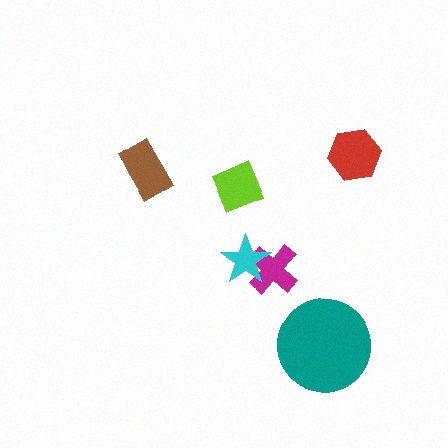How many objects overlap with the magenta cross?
1 object overlaps with the magenta cross.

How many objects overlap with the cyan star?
1 object overlaps with the cyan star.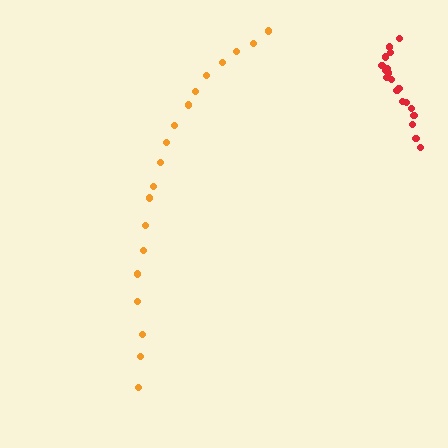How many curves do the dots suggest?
There are 2 distinct paths.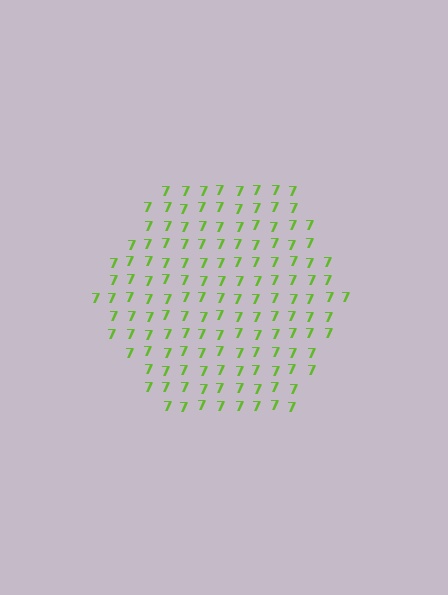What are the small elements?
The small elements are digit 7's.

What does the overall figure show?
The overall figure shows a hexagon.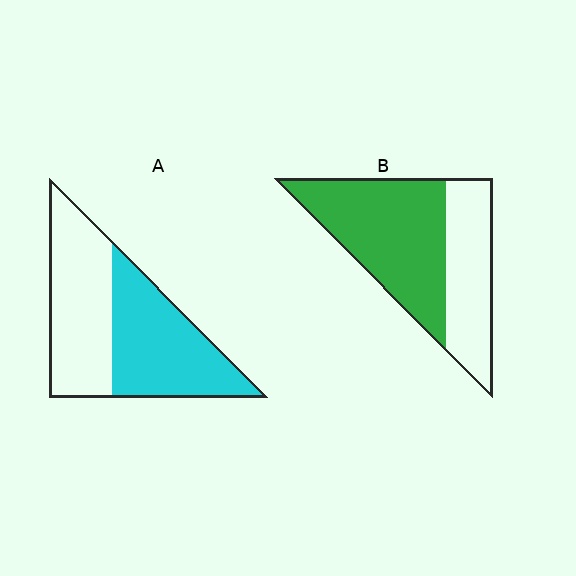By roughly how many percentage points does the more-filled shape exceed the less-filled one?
By roughly 10 percentage points (B over A).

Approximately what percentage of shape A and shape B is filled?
A is approximately 50% and B is approximately 60%.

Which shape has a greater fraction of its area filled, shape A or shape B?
Shape B.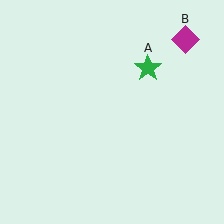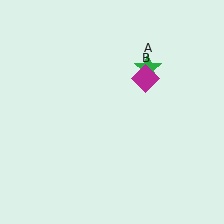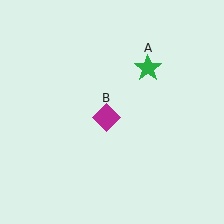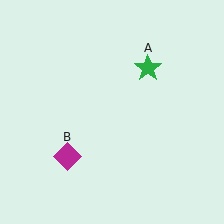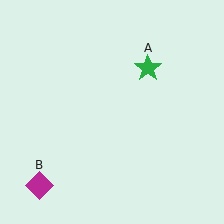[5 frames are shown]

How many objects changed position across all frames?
1 object changed position: magenta diamond (object B).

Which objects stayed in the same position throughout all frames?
Green star (object A) remained stationary.